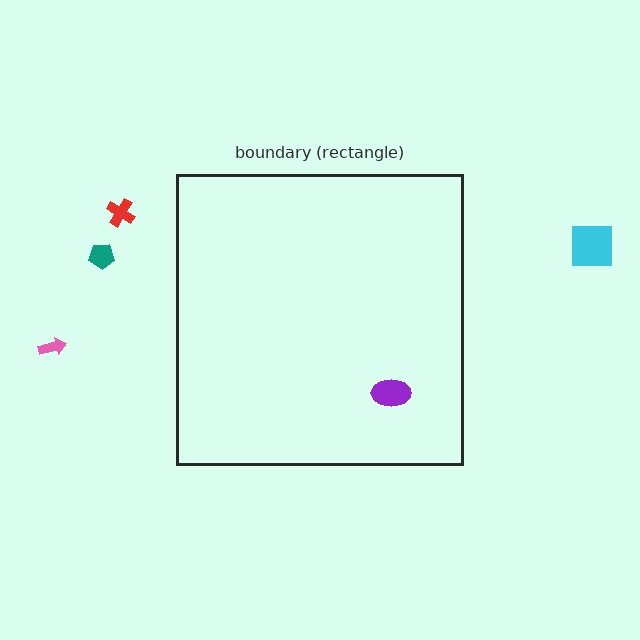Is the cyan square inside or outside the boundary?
Outside.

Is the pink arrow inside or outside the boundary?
Outside.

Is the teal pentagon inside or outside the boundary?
Outside.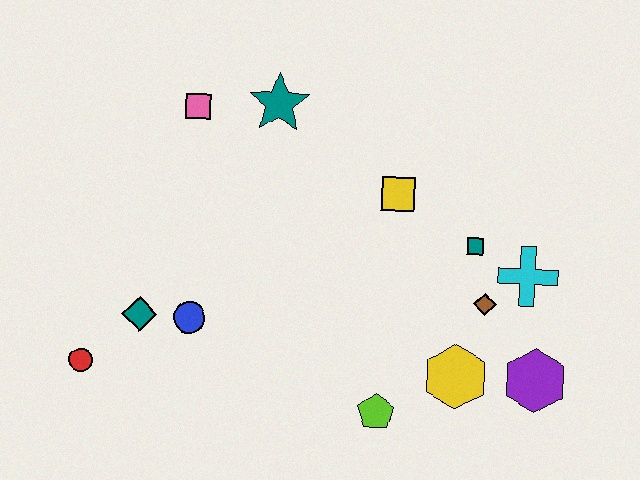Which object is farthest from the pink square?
The purple hexagon is farthest from the pink square.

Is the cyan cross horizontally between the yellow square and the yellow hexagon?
No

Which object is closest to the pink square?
The teal star is closest to the pink square.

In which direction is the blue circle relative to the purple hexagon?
The blue circle is to the left of the purple hexagon.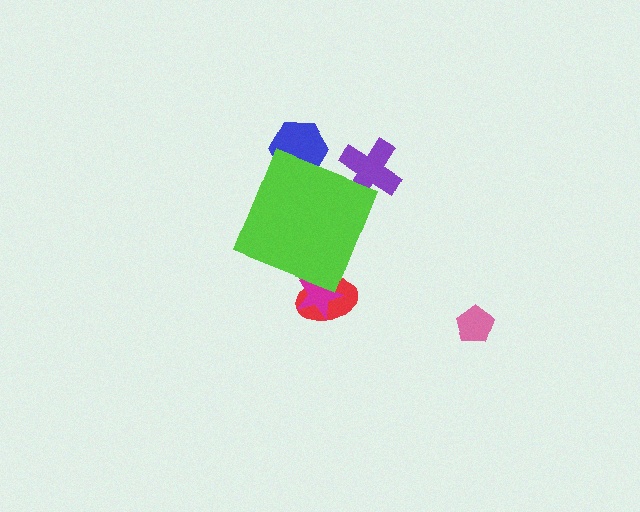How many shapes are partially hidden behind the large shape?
4 shapes are partially hidden.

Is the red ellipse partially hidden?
Yes, the red ellipse is partially hidden behind the lime diamond.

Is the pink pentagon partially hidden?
No, the pink pentagon is fully visible.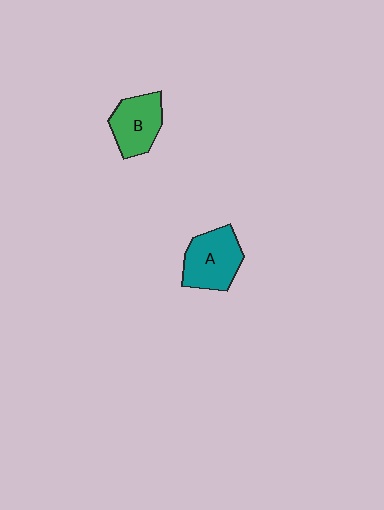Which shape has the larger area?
Shape A (teal).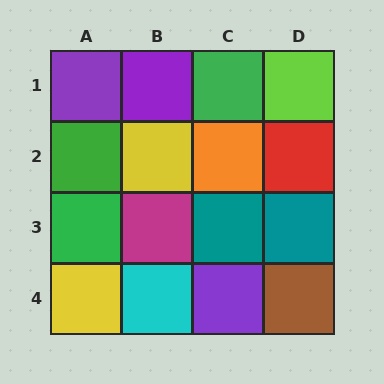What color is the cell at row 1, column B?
Purple.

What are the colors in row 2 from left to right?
Green, yellow, orange, red.